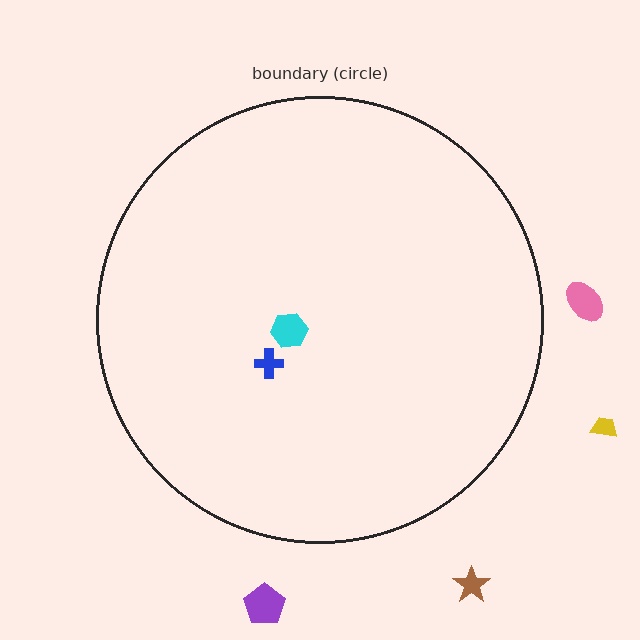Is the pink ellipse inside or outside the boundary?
Outside.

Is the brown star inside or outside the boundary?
Outside.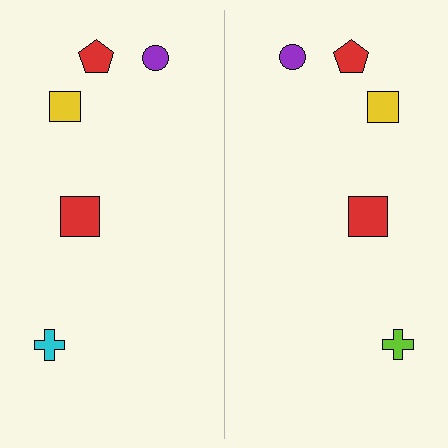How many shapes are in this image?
There are 10 shapes in this image.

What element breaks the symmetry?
The lime cross on the right side breaks the symmetry — its mirror counterpart is cyan.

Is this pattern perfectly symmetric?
No, the pattern is not perfectly symmetric. The lime cross on the right side breaks the symmetry — its mirror counterpart is cyan.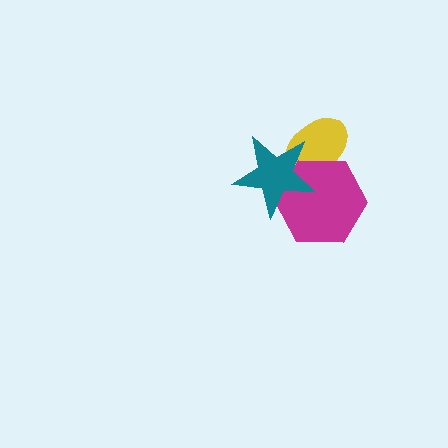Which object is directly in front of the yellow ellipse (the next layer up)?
The magenta hexagon is directly in front of the yellow ellipse.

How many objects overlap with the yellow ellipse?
2 objects overlap with the yellow ellipse.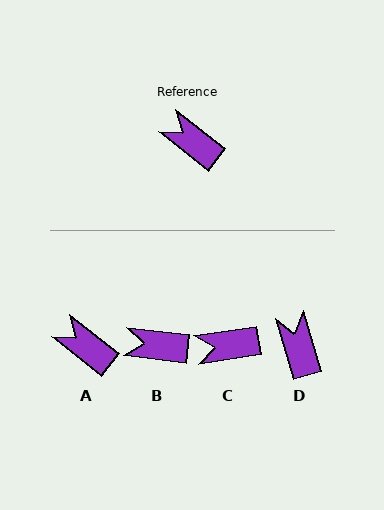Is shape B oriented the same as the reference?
No, it is off by about 31 degrees.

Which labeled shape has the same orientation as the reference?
A.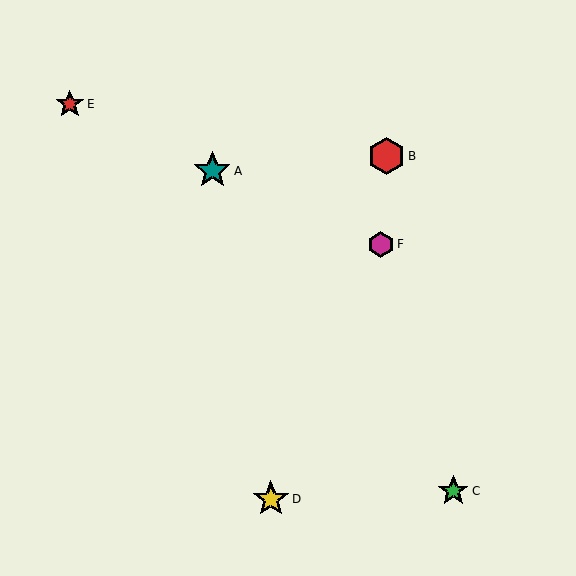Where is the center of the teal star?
The center of the teal star is at (212, 171).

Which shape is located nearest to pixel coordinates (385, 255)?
The magenta hexagon (labeled F) at (381, 244) is nearest to that location.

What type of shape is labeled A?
Shape A is a teal star.